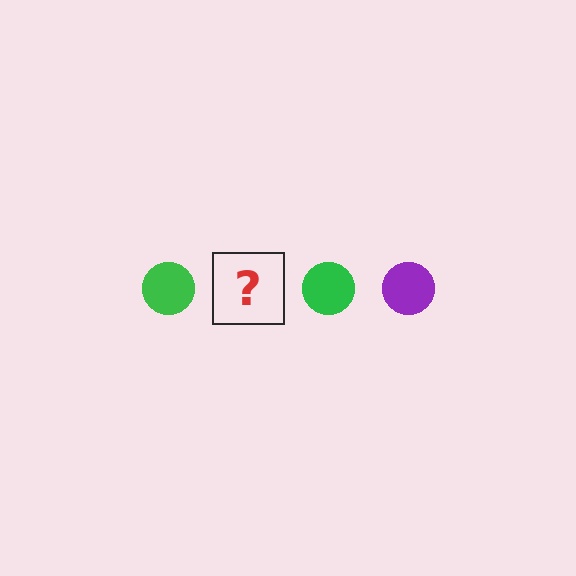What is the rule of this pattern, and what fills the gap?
The rule is that the pattern cycles through green, purple circles. The gap should be filled with a purple circle.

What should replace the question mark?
The question mark should be replaced with a purple circle.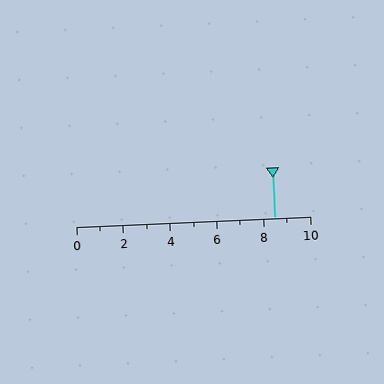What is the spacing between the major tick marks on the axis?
The major ticks are spaced 2 apart.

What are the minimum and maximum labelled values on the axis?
The axis runs from 0 to 10.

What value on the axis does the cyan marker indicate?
The marker indicates approximately 8.5.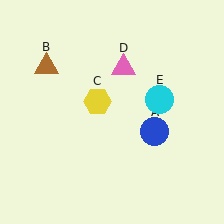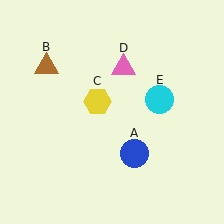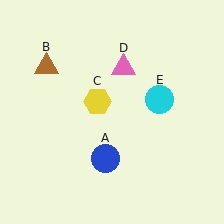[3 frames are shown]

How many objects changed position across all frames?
1 object changed position: blue circle (object A).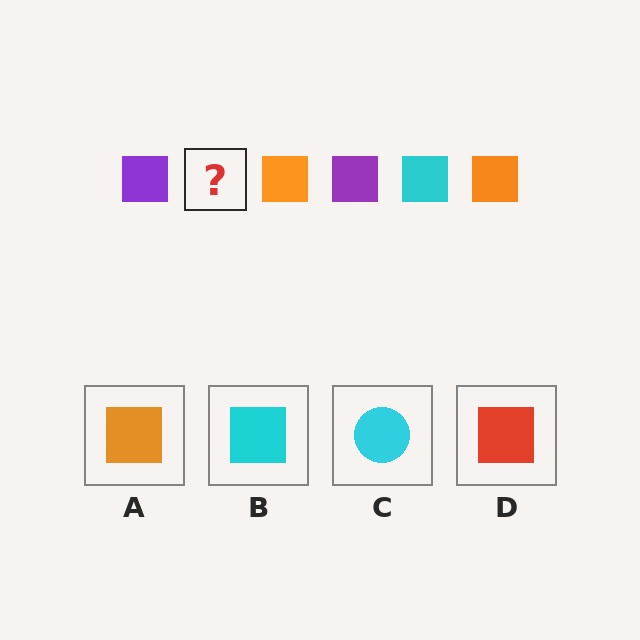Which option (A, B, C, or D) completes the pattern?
B.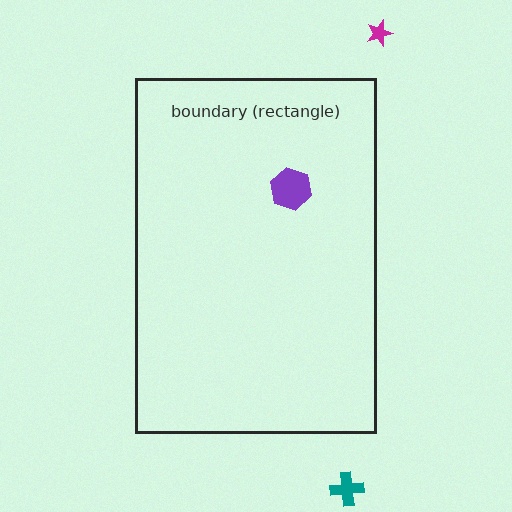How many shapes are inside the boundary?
1 inside, 2 outside.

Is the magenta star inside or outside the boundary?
Outside.